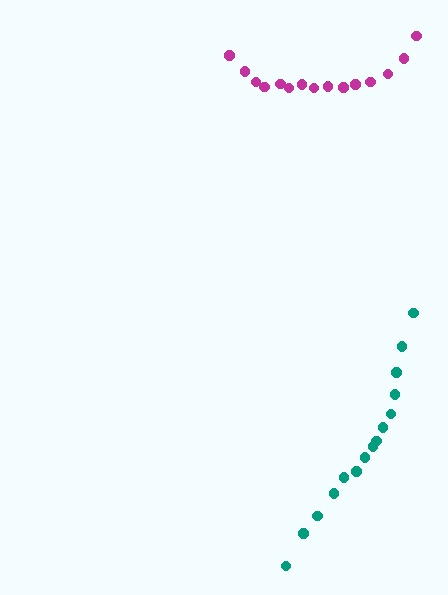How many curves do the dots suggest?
There are 2 distinct paths.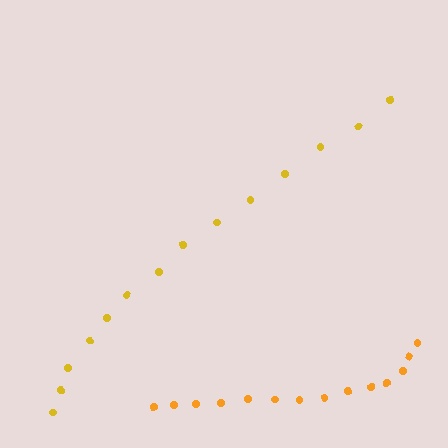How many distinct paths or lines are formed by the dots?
There are 2 distinct paths.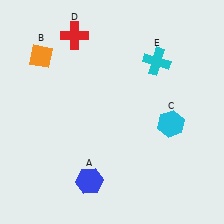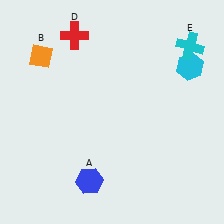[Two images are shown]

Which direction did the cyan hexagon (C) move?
The cyan hexagon (C) moved up.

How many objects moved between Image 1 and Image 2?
2 objects moved between the two images.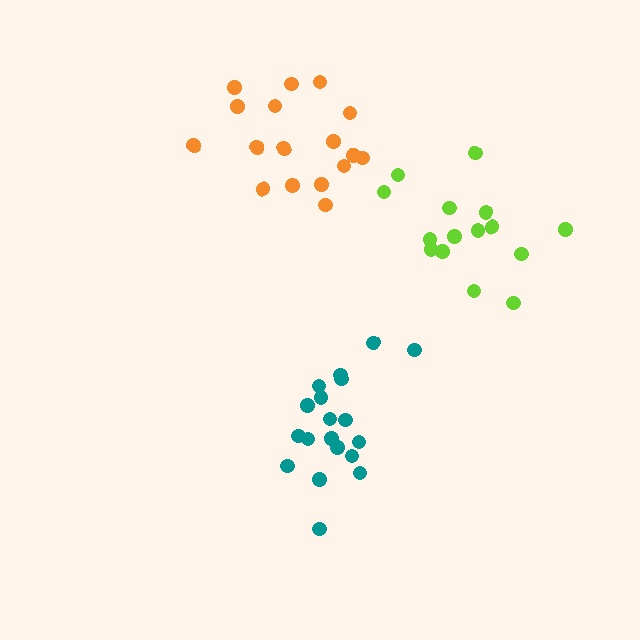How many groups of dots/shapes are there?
There are 3 groups.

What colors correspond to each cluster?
The clusters are colored: orange, teal, lime.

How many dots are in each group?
Group 1: 17 dots, Group 2: 19 dots, Group 3: 15 dots (51 total).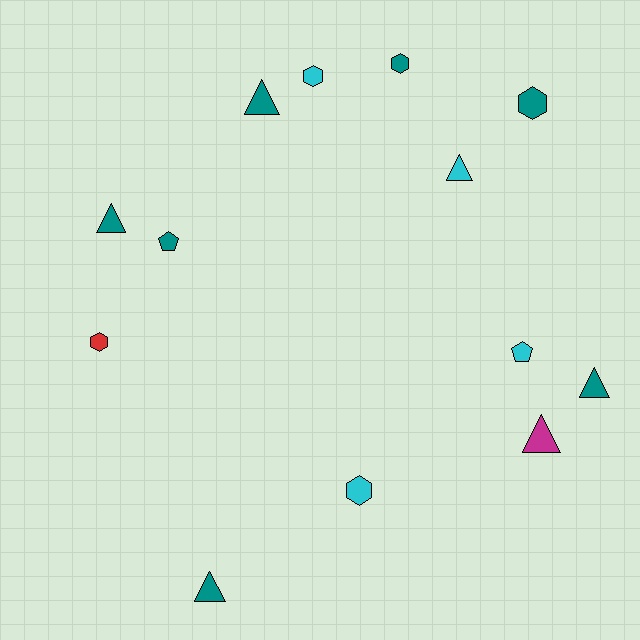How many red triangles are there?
There are no red triangles.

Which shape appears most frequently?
Triangle, with 6 objects.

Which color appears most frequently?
Teal, with 7 objects.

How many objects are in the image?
There are 13 objects.